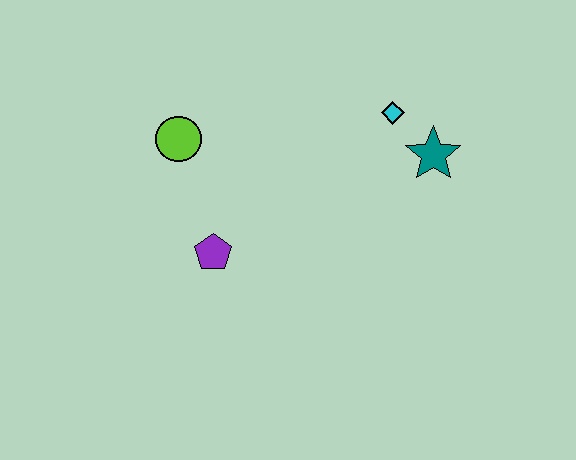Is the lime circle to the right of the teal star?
No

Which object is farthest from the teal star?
The lime circle is farthest from the teal star.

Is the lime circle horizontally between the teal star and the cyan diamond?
No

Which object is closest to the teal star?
The cyan diamond is closest to the teal star.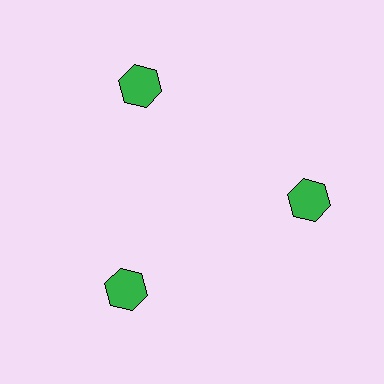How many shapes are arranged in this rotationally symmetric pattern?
There are 3 shapes, arranged in 3 groups of 1.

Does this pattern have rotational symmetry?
Yes, this pattern has 3-fold rotational symmetry. It looks the same after rotating 120 degrees around the center.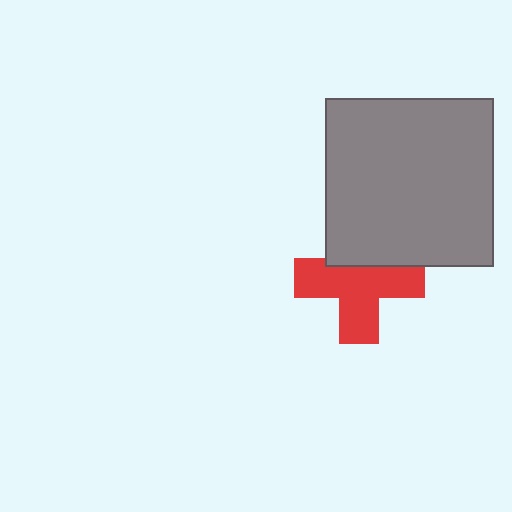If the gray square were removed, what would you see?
You would see the complete red cross.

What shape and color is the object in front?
The object in front is a gray square.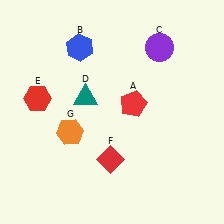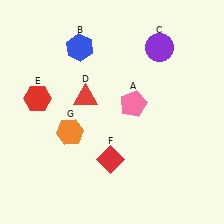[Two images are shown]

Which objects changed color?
A changed from red to pink. D changed from teal to red.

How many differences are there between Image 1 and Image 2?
There are 2 differences between the two images.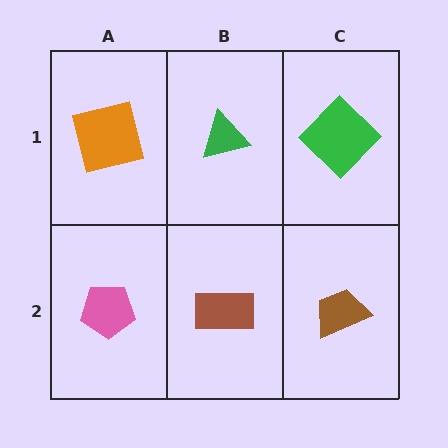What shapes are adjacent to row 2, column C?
A green diamond (row 1, column C), a brown rectangle (row 2, column B).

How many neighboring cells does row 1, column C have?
2.